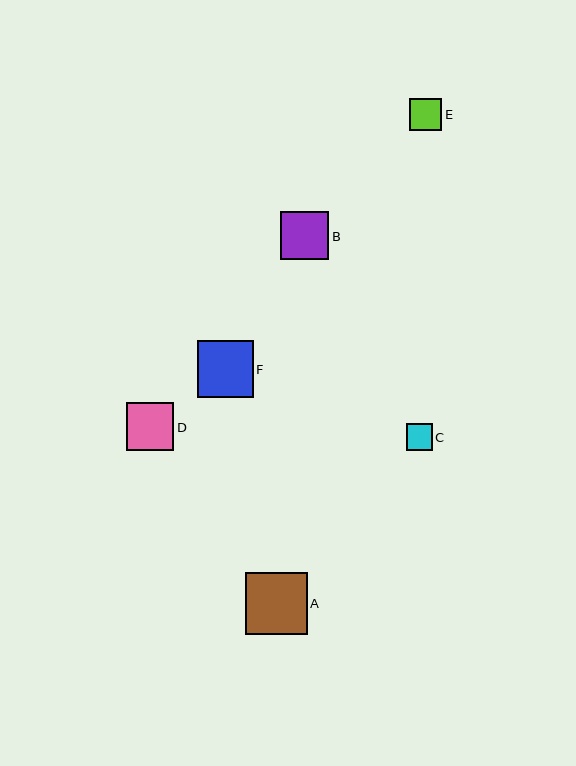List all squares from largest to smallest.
From largest to smallest: A, F, D, B, E, C.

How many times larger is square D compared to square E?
Square D is approximately 1.5 times the size of square E.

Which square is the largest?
Square A is the largest with a size of approximately 62 pixels.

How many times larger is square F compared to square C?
Square F is approximately 2.1 times the size of square C.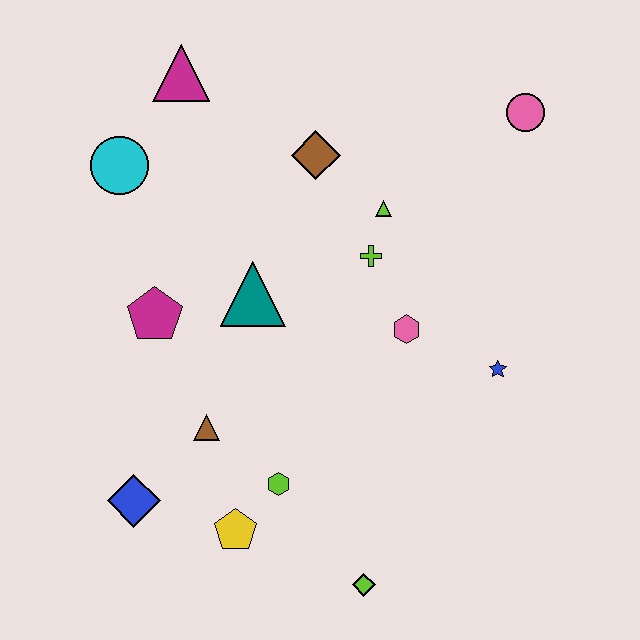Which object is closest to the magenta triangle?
The cyan circle is closest to the magenta triangle.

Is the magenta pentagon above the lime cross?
No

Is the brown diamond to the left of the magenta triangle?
No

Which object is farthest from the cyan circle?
The lime diamond is farthest from the cyan circle.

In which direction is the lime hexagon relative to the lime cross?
The lime hexagon is below the lime cross.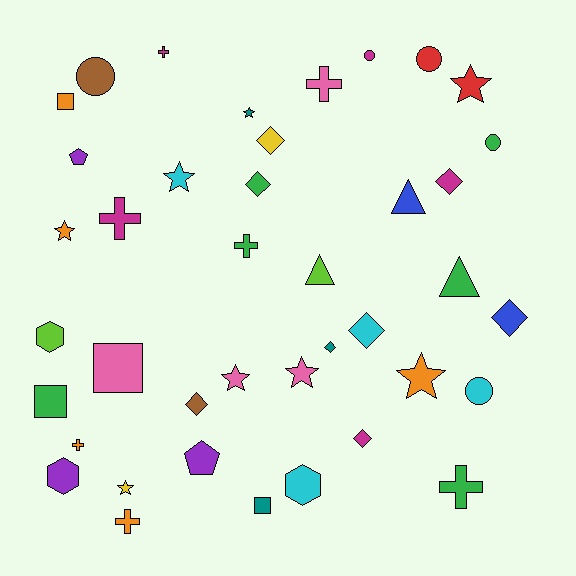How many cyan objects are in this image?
There are 4 cyan objects.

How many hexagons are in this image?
There are 3 hexagons.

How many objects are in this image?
There are 40 objects.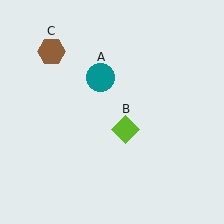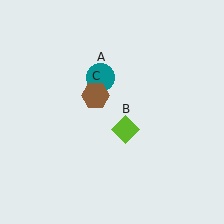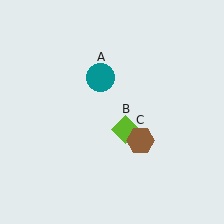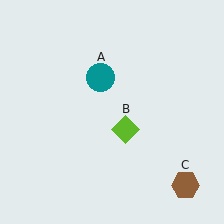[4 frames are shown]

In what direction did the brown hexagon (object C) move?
The brown hexagon (object C) moved down and to the right.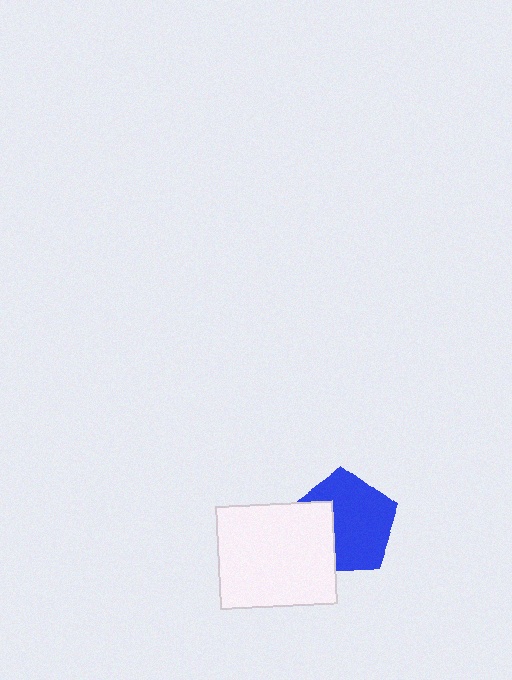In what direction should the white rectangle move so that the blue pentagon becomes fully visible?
The white rectangle should move left. That is the shortest direction to clear the overlap and leave the blue pentagon fully visible.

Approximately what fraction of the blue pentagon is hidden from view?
Roughly 33% of the blue pentagon is hidden behind the white rectangle.